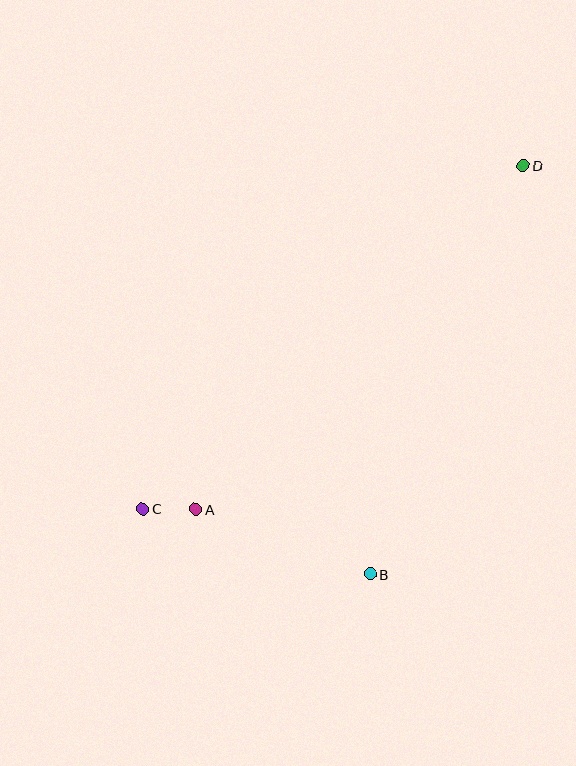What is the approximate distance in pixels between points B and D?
The distance between B and D is approximately 436 pixels.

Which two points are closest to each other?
Points A and C are closest to each other.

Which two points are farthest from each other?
Points C and D are farthest from each other.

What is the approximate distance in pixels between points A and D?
The distance between A and D is approximately 475 pixels.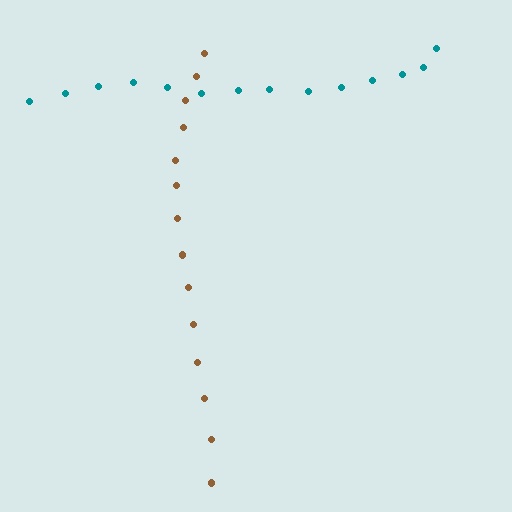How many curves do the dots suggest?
There are 2 distinct paths.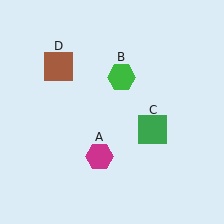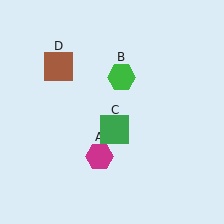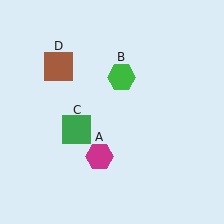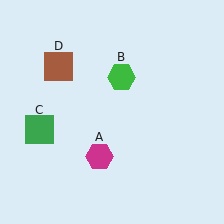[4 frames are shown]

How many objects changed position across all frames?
1 object changed position: green square (object C).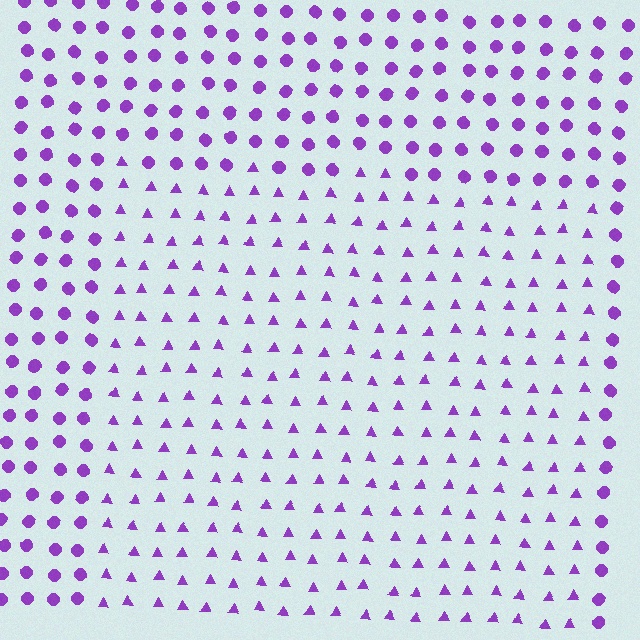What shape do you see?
I see a rectangle.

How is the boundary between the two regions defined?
The boundary is defined by a change in element shape: triangles inside vs. circles outside. All elements share the same color and spacing.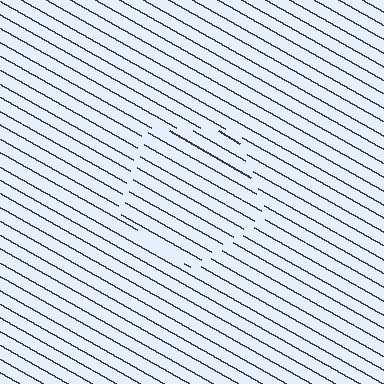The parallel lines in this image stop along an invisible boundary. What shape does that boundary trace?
An illusory pentagon. The interior of the shape contains the same grating, shifted by half a period — the contour is defined by the phase discontinuity where line-ends from the inner and outer gratings abut.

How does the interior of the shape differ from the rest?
The interior of the shape contains the same grating, shifted by half a period — the contour is defined by the phase discontinuity where line-ends from the inner and outer gratings abut.